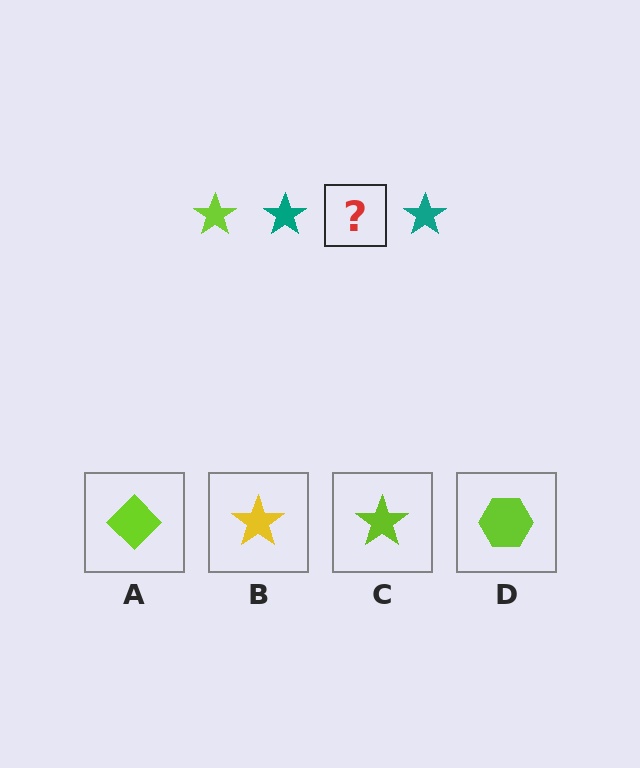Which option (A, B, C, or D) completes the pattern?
C.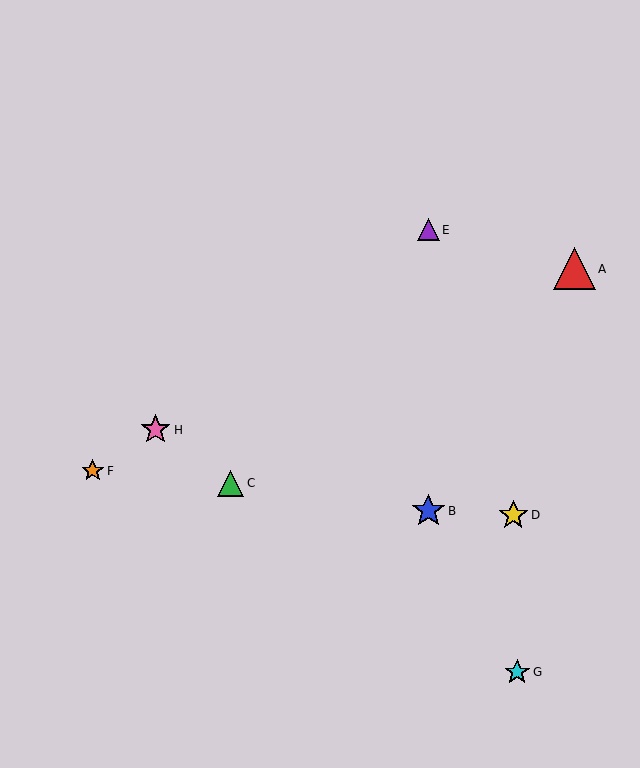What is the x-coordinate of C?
Object C is at x≈231.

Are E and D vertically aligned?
No, E is at x≈428 and D is at x≈513.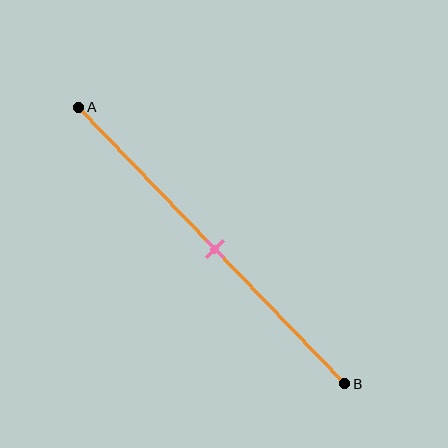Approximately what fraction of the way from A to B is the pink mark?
The pink mark is approximately 50% of the way from A to B.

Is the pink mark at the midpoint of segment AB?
Yes, the mark is approximately at the midpoint.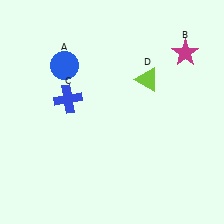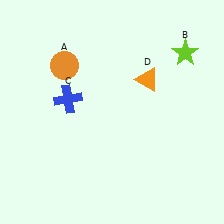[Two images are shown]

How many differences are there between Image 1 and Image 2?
There are 3 differences between the two images.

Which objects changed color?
A changed from blue to orange. B changed from magenta to lime. D changed from lime to orange.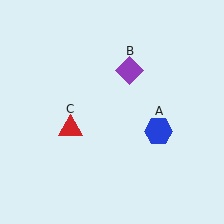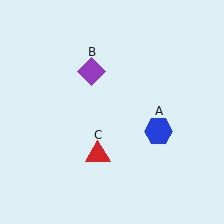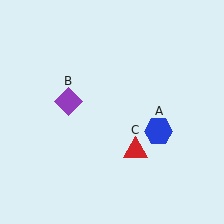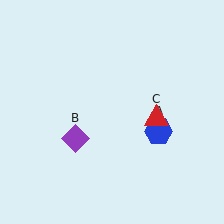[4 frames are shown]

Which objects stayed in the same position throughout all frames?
Blue hexagon (object A) remained stationary.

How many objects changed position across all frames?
2 objects changed position: purple diamond (object B), red triangle (object C).